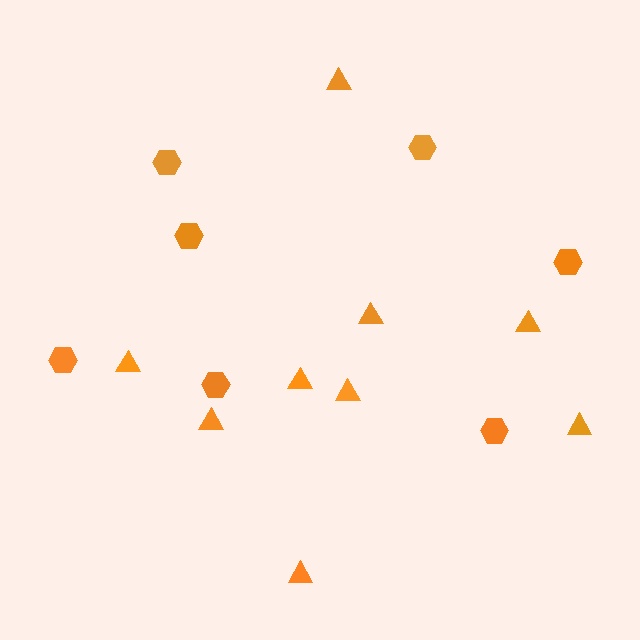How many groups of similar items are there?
There are 2 groups: one group of triangles (9) and one group of hexagons (7).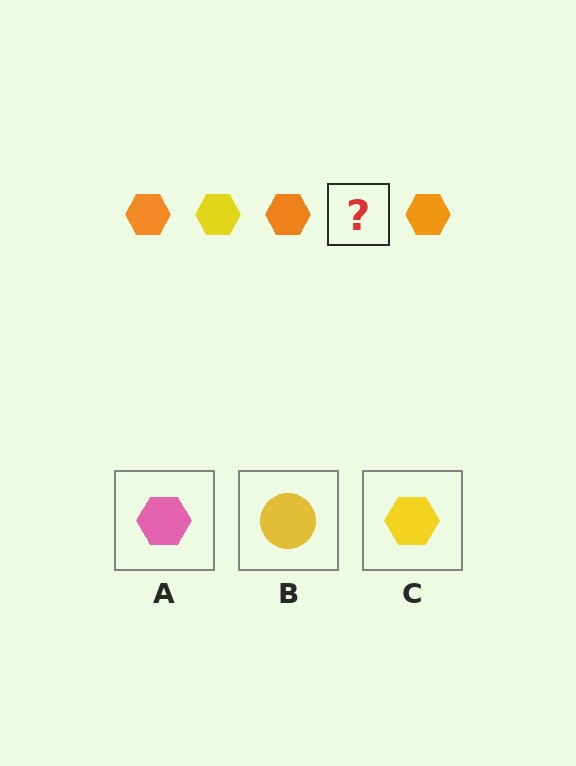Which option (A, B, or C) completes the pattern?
C.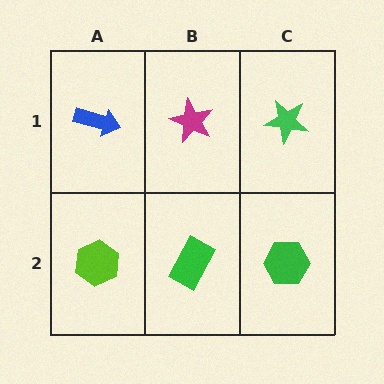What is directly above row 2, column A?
A blue arrow.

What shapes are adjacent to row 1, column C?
A green hexagon (row 2, column C), a magenta star (row 1, column B).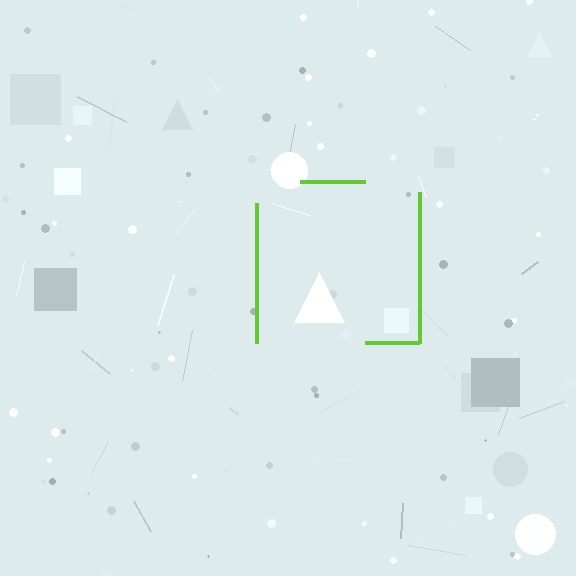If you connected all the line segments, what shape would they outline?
They would outline a square.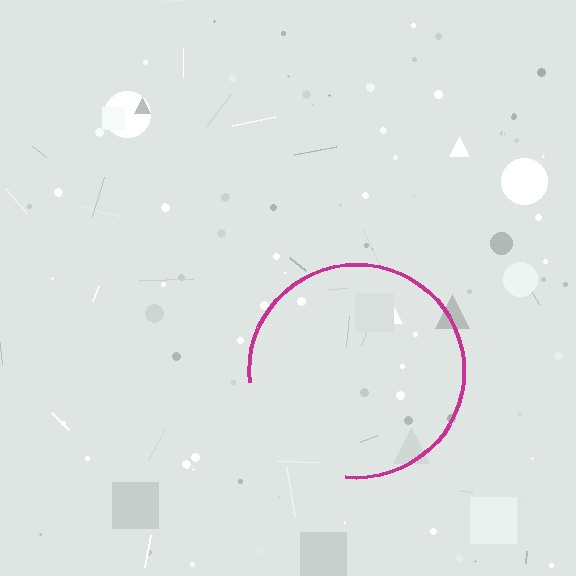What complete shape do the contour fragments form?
The contour fragments form a circle.